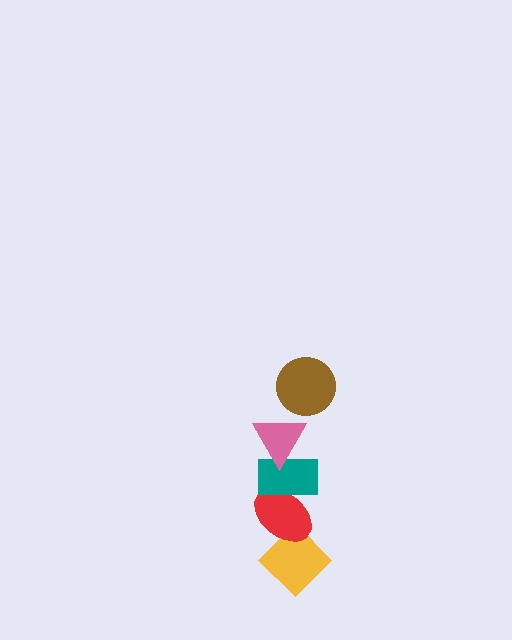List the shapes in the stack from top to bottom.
From top to bottom: the brown circle, the pink triangle, the teal rectangle, the red ellipse, the yellow diamond.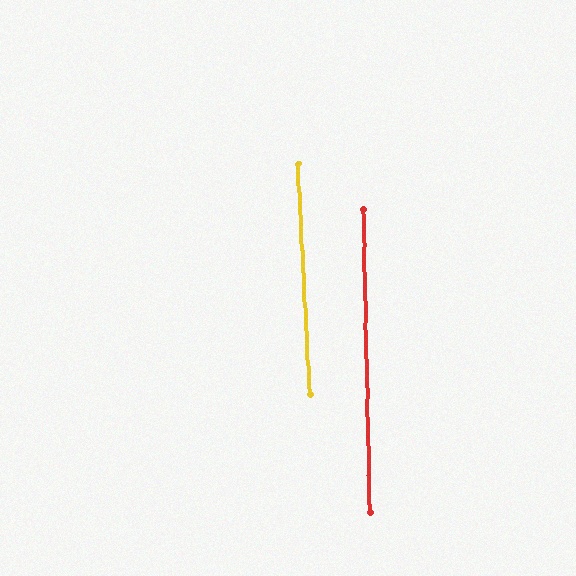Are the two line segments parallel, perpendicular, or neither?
Parallel — their directions differ by only 1.8°.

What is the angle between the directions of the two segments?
Approximately 2 degrees.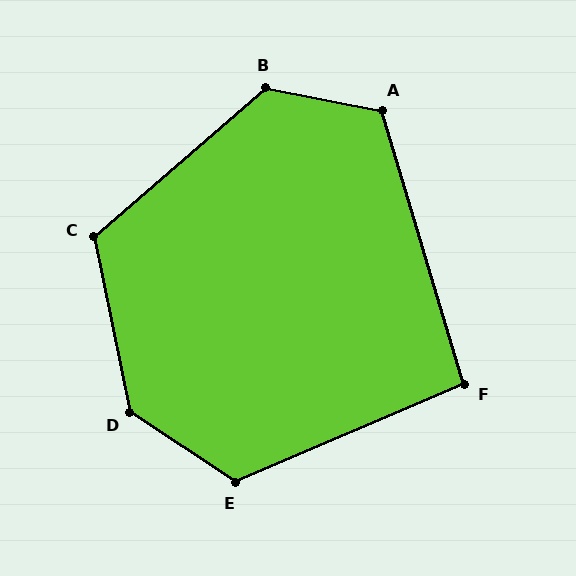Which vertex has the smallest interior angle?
F, at approximately 96 degrees.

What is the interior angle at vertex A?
Approximately 117 degrees (obtuse).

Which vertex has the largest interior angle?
D, at approximately 135 degrees.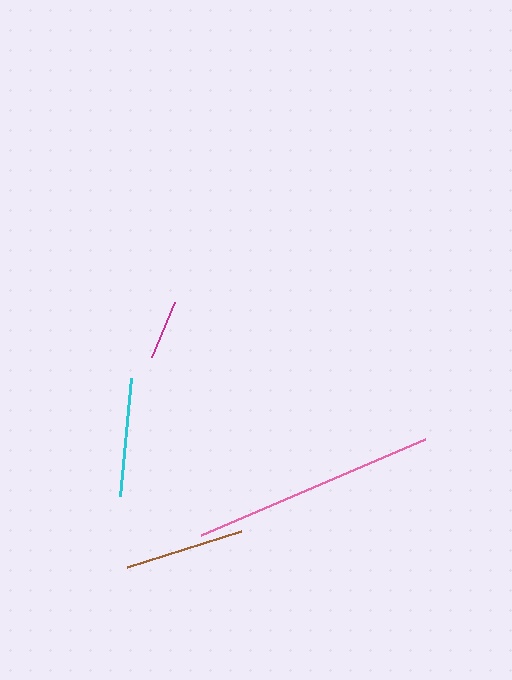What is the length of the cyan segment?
The cyan segment is approximately 118 pixels long.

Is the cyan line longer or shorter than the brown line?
The brown line is longer than the cyan line.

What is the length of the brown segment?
The brown segment is approximately 120 pixels long.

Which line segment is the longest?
The pink line is the longest at approximately 244 pixels.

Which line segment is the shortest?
The magenta line is the shortest at approximately 60 pixels.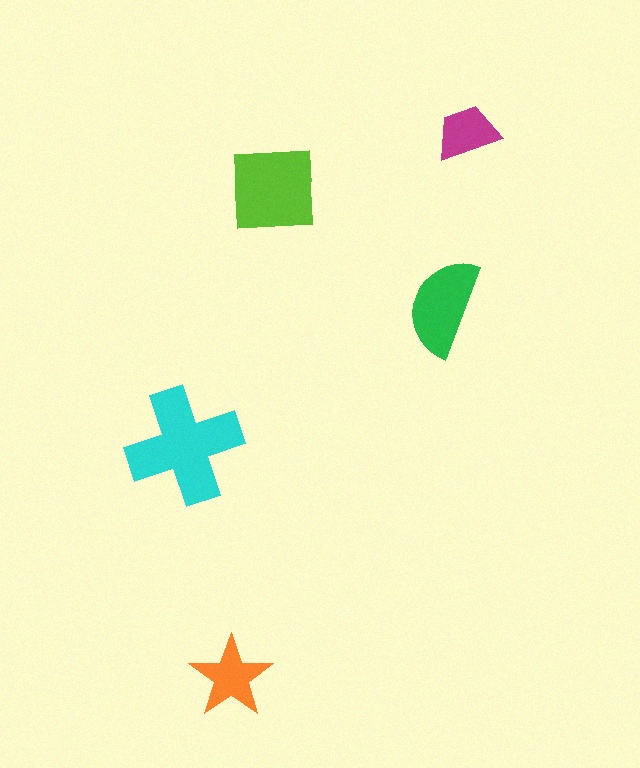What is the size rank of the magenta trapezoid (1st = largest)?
5th.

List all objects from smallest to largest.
The magenta trapezoid, the orange star, the green semicircle, the lime square, the cyan cross.